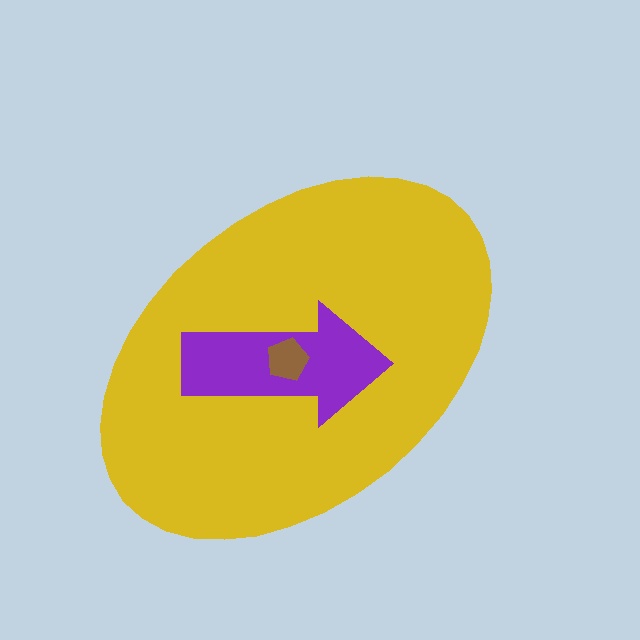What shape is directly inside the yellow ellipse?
The purple arrow.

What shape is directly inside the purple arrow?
The brown pentagon.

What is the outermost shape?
The yellow ellipse.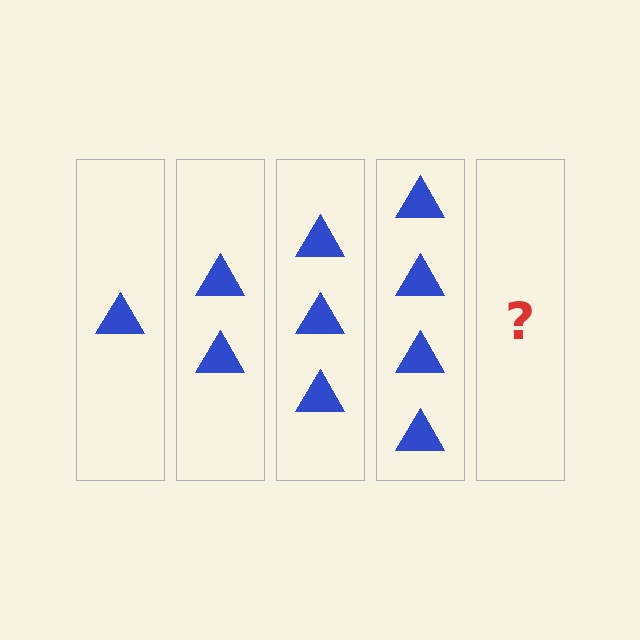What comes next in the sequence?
The next element should be 5 triangles.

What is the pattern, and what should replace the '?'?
The pattern is that each step adds one more triangle. The '?' should be 5 triangles.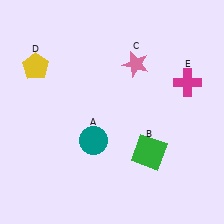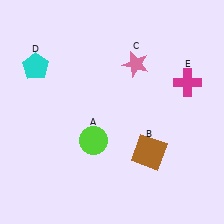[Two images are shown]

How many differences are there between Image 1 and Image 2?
There are 3 differences between the two images.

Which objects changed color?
A changed from teal to lime. B changed from green to brown. D changed from yellow to cyan.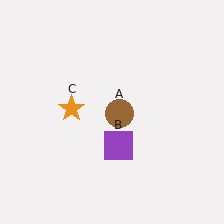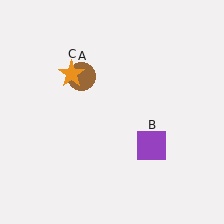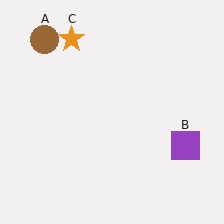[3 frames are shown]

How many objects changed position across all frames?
3 objects changed position: brown circle (object A), purple square (object B), orange star (object C).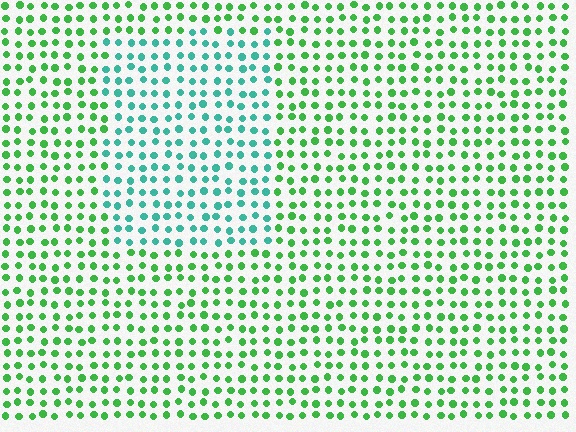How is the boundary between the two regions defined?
The boundary is defined purely by a slight shift in hue (about 44 degrees). Spacing, size, and orientation are identical on both sides.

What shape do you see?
I see a rectangle.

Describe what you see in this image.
The image is filled with small green elements in a uniform arrangement. A rectangle-shaped region is visible where the elements are tinted to a slightly different hue, forming a subtle color boundary.